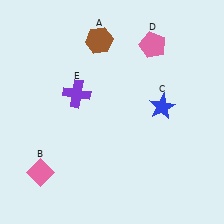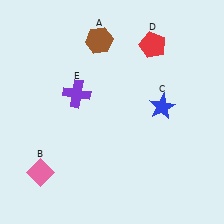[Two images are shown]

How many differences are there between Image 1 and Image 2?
There is 1 difference between the two images.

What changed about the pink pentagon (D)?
In Image 1, D is pink. In Image 2, it changed to red.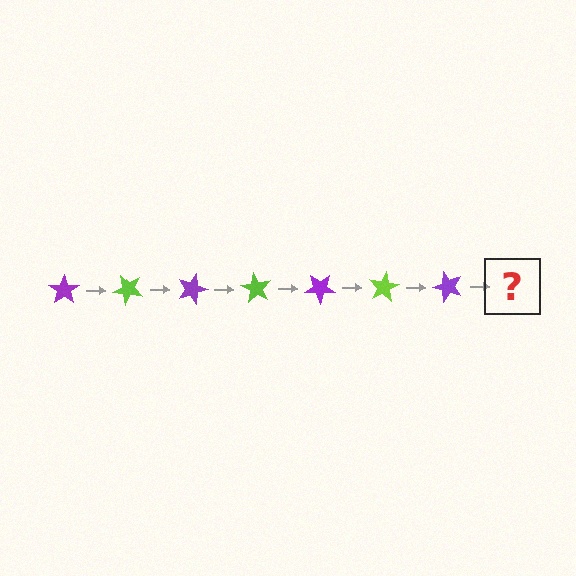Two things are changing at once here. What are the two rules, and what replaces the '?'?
The two rules are that it rotates 45 degrees each step and the color cycles through purple and lime. The '?' should be a lime star, rotated 315 degrees from the start.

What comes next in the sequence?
The next element should be a lime star, rotated 315 degrees from the start.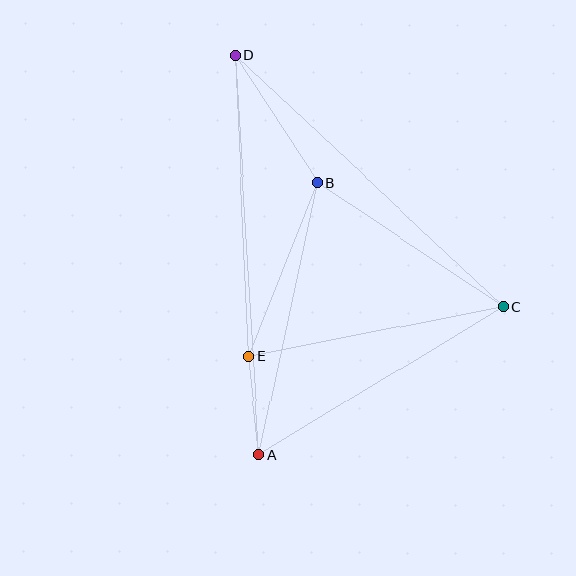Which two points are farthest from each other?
Points A and D are farthest from each other.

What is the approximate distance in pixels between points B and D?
The distance between B and D is approximately 152 pixels.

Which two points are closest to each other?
Points A and E are closest to each other.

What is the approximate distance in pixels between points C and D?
The distance between C and D is approximately 367 pixels.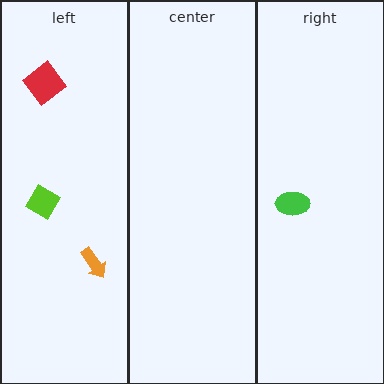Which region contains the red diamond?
The left region.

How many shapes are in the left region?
3.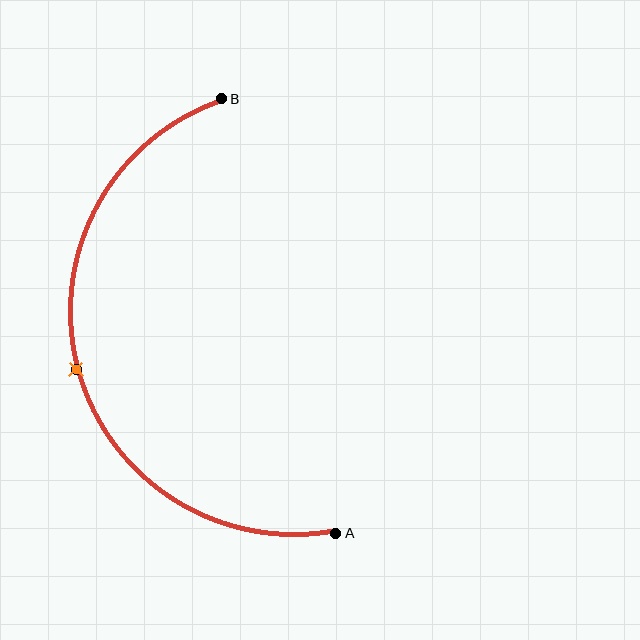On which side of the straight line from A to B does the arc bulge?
The arc bulges to the left of the straight line connecting A and B.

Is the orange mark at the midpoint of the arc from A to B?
Yes. The orange mark lies on the arc at equal arc-length from both A and B — it is the arc midpoint.